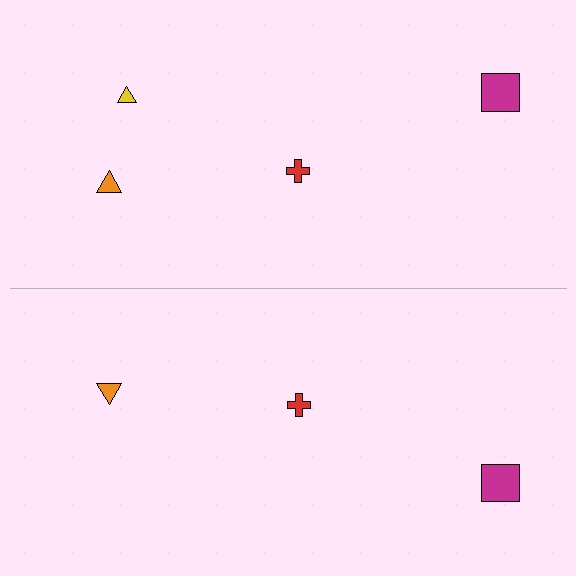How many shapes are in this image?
There are 7 shapes in this image.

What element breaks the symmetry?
A yellow triangle is missing from the bottom side.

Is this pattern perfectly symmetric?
No, the pattern is not perfectly symmetric. A yellow triangle is missing from the bottom side.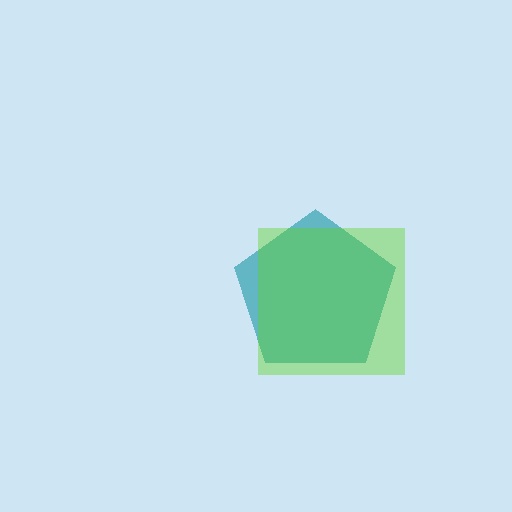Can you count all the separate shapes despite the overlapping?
Yes, there are 2 separate shapes.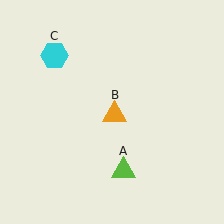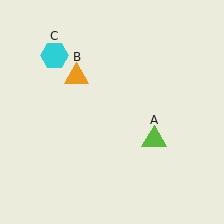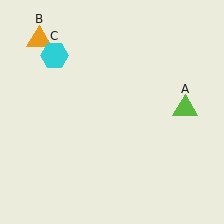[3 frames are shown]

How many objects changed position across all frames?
2 objects changed position: lime triangle (object A), orange triangle (object B).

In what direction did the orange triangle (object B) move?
The orange triangle (object B) moved up and to the left.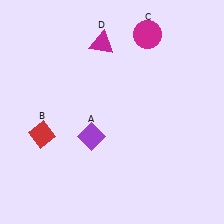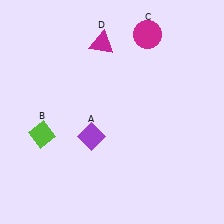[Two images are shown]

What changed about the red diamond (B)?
In Image 1, B is red. In Image 2, it changed to lime.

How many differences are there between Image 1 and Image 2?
There is 1 difference between the two images.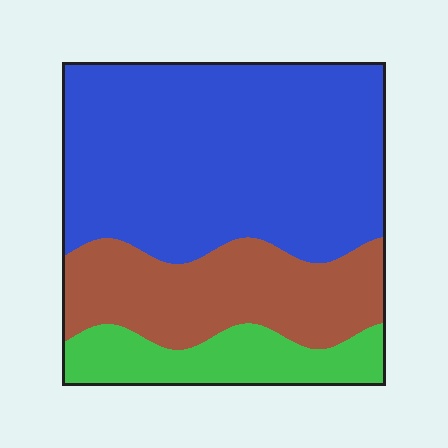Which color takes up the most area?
Blue, at roughly 60%.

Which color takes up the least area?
Green, at roughly 15%.